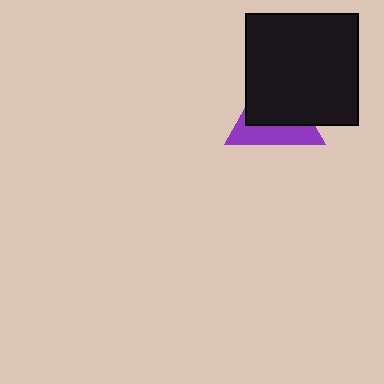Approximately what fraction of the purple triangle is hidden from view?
Roughly 58% of the purple triangle is hidden behind the black square.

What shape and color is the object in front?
The object in front is a black square.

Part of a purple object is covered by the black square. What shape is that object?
It is a triangle.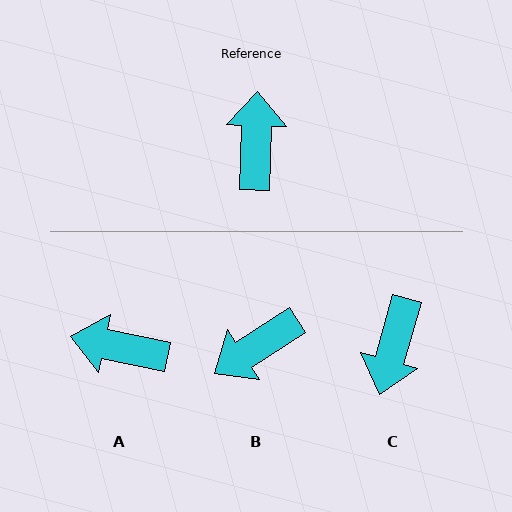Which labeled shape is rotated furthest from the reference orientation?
C, about 166 degrees away.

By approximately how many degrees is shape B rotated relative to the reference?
Approximately 124 degrees counter-clockwise.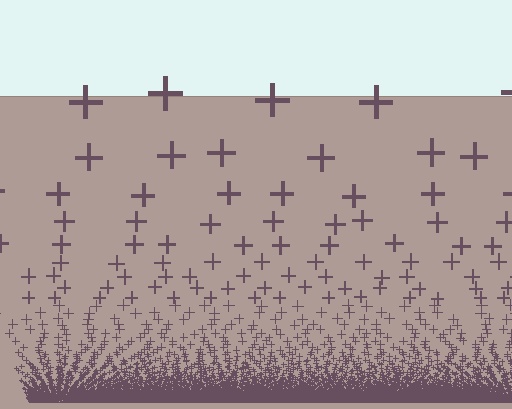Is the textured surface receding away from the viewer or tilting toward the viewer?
The surface appears to tilt toward the viewer. Texture elements get larger and sparser toward the top.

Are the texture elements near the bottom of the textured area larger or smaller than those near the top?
Smaller. The gradient is inverted — elements near the bottom are smaller and denser.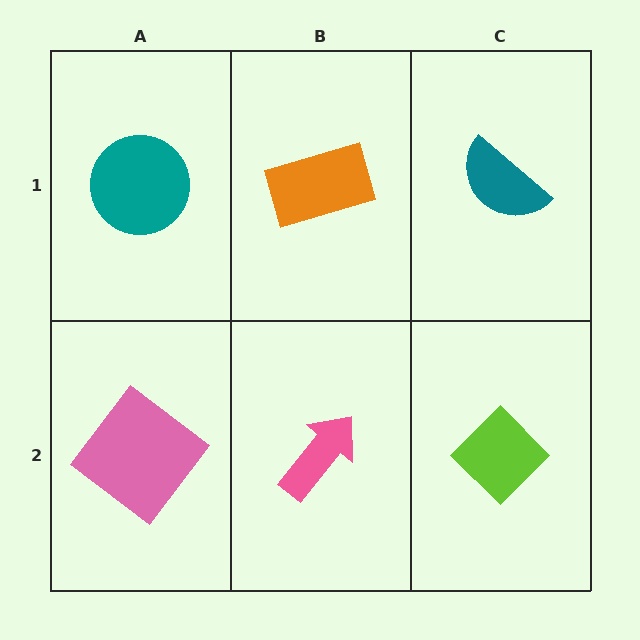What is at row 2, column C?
A lime diamond.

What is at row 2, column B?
A pink arrow.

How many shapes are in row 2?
3 shapes.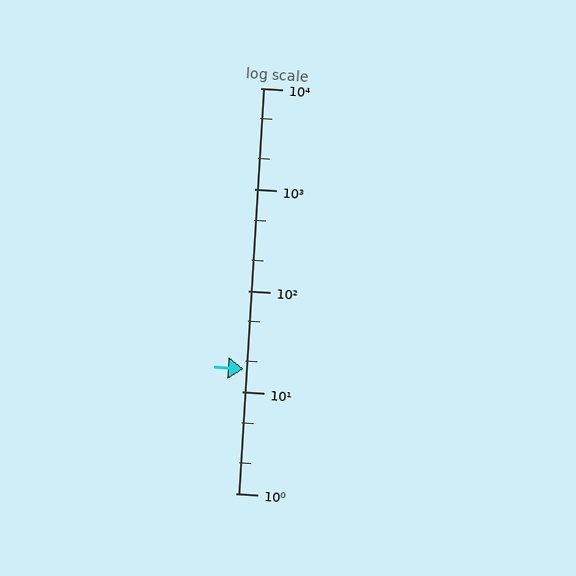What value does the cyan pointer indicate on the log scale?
The pointer indicates approximately 17.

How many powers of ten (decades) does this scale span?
The scale spans 4 decades, from 1 to 10000.